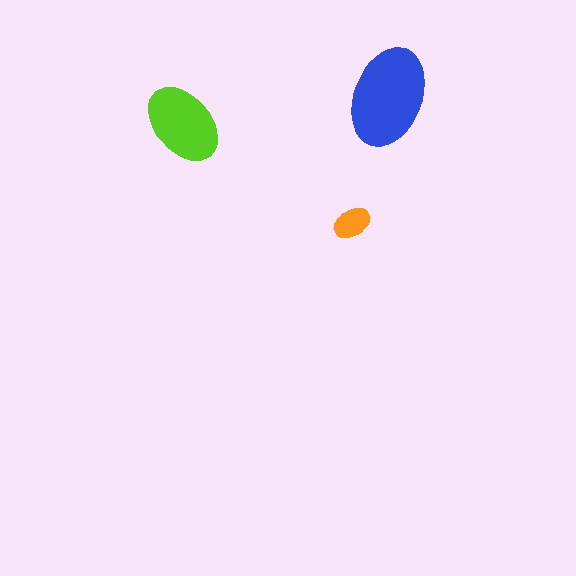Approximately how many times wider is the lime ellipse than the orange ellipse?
About 2 times wider.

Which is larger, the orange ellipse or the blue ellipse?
The blue one.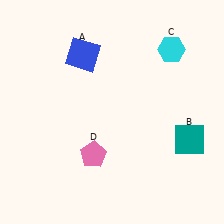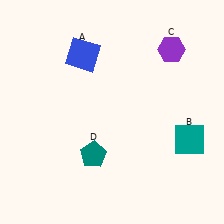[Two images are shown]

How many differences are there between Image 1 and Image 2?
There are 2 differences between the two images.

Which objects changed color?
C changed from cyan to purple. D changed from pink to teal.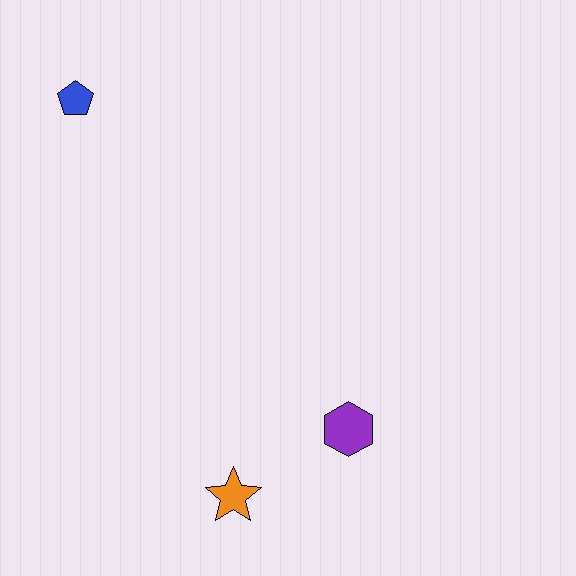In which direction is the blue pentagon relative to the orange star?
The blue pentagon is above the orange star.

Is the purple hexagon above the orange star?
Yes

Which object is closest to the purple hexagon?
The orange star is closest to the purple hexagon.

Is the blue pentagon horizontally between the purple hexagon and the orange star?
No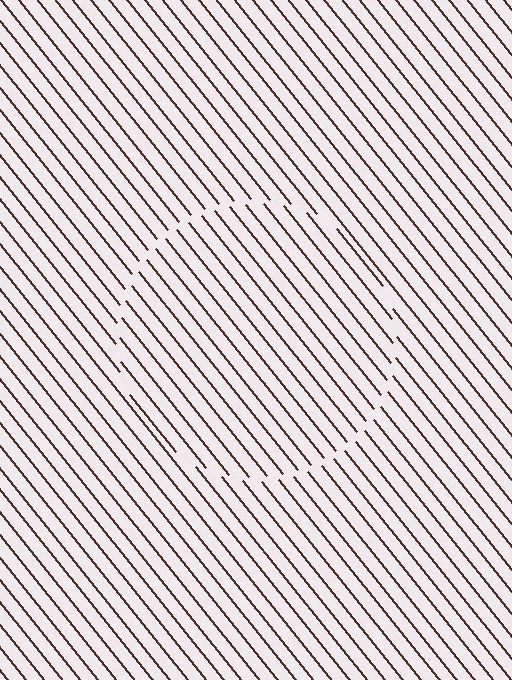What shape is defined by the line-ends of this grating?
An illusory circle. The interior of the shape contains the same grating, shifted by half a period — the contour is defined by the phase discontinuity where line-ends from the inner and outer gratings abut.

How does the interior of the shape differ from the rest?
The interior of the shape contains the same grating, shifted by half a period — the contour is defined by the phase discontinuity where line-ends from the inner and outer gratings abut.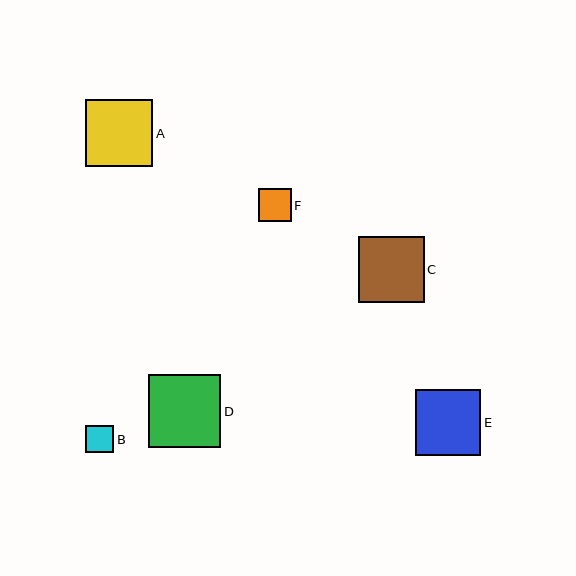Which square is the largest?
Square D is the largest with a size of approximately 73 pixels.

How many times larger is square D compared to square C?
Square D is approximately 1.1 times the size of square C.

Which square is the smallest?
Square B is the smallest with a size of approximately 28 pixels.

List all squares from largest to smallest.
From largest to smallest: D, A, E, C, F, B.